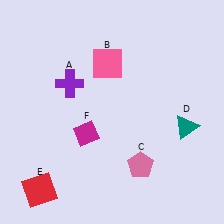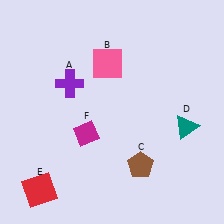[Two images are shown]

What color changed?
The pentagon (C) changed from pink in Image 1 to brown in Image 2.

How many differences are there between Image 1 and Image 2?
There is 1 difference between the two images.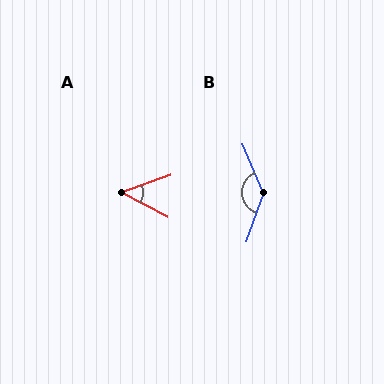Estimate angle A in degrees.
Approximately 47 degrees.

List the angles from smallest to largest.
A (47°), B (137°).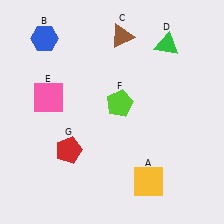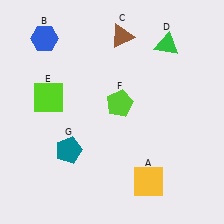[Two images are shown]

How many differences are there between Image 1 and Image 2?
There are 2 differences between the two images.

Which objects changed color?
E changed from pink to lime. G changed from red to teal.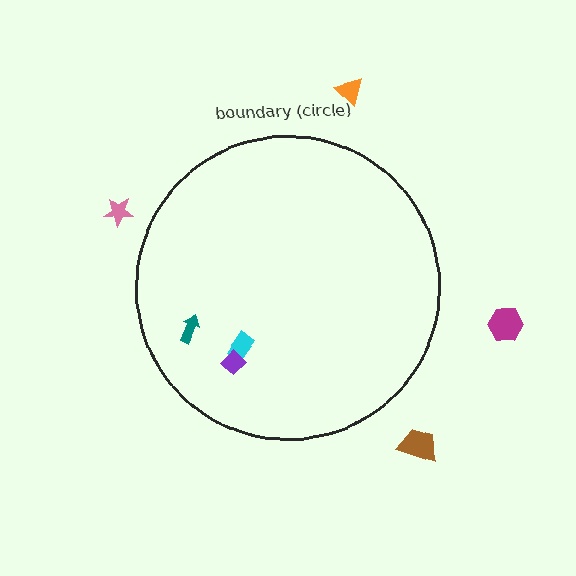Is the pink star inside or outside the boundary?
Outside.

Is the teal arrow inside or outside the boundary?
Inside.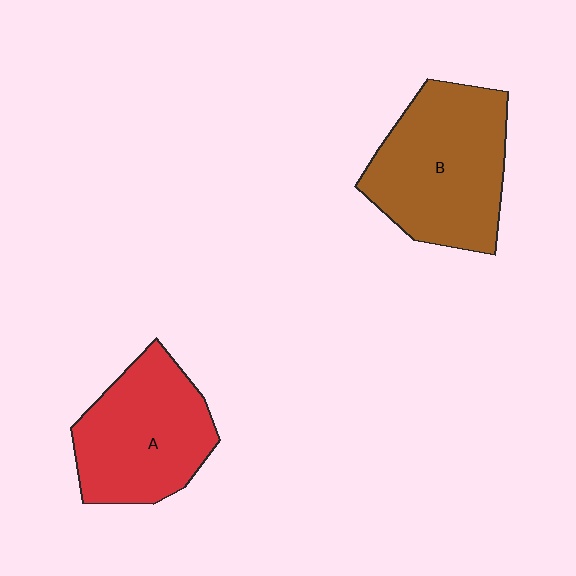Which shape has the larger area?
Shape B (brown).